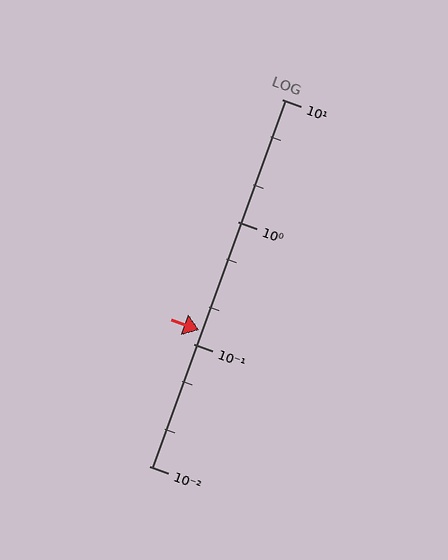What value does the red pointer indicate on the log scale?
The pointer indicates approximately 0.13.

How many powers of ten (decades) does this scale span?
The scale spans 3 decades, from 0.01 to 10.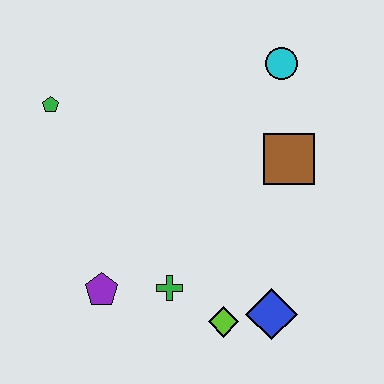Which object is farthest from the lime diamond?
The green pentagon is farthest from the lime diamond.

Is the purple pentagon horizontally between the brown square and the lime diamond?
No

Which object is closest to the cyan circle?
The brown square is closest to the cyan circle.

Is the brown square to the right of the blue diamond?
Yes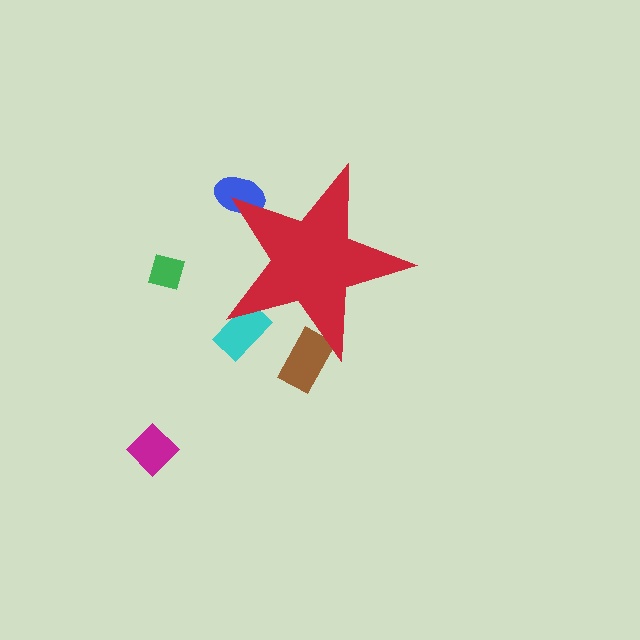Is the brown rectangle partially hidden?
Yes, the brown rectangle is partially hidden behind the red star.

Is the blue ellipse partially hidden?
Yes, the blue ellipse is partially hidden behind the red star.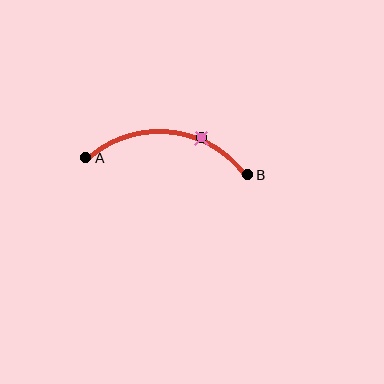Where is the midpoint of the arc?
The arc midpoint is the point on the curve farthest from the straight line joining A and B. It sits above that line.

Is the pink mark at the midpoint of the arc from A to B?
No. The pink mark lies on the arc but is closer to endpoint B. The arc midpoint would be at the point on the curve equidistant along the arc from both A and B.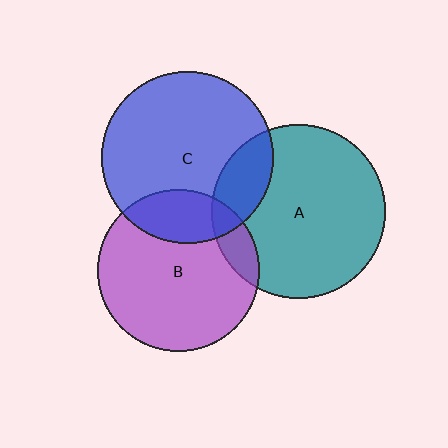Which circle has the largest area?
Circle A (teal).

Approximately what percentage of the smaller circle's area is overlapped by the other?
Approximately 10%.